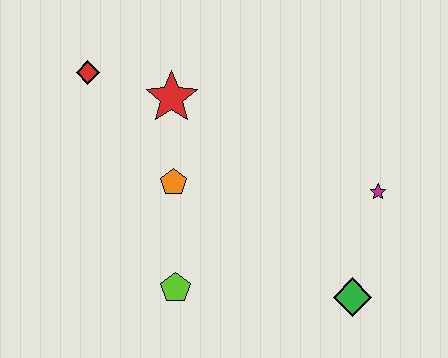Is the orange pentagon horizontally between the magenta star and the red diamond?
Yes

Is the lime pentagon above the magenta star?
No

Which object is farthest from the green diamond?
The red diamond is farthest from the green diamond.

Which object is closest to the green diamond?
The magenta star is closest to the green diamond.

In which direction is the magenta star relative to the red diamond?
The magenta star is to the right of the red diamond.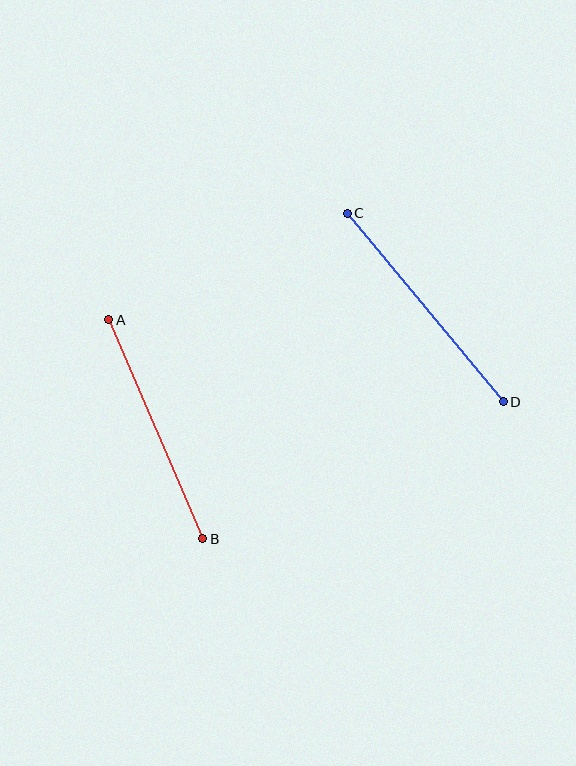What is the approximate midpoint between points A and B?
The midpoint is at approximately (156, 429) pixels.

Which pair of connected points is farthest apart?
Points C and D are farthest apart.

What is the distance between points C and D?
The distance is approximately 245 pixels.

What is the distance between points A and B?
The distance is approximately 238 pixels.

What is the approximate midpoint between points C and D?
The midpoint is at approximately (425, 307) pixels.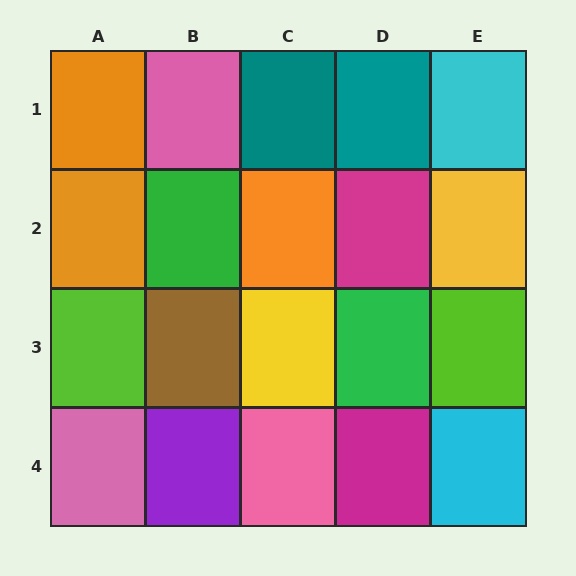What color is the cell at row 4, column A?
Pink.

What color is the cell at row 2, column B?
Green.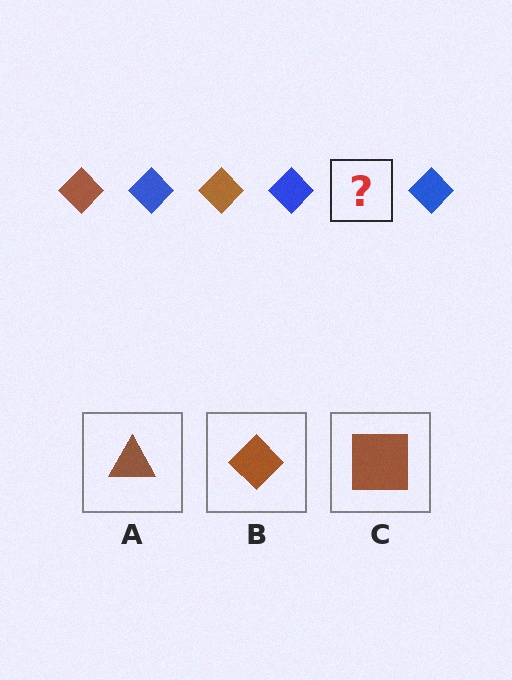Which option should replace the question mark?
Option B.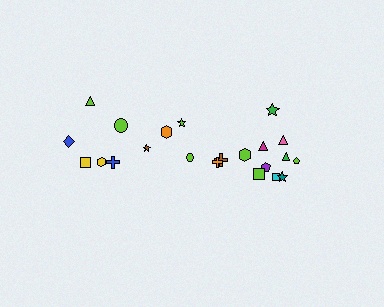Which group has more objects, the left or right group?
The right group.